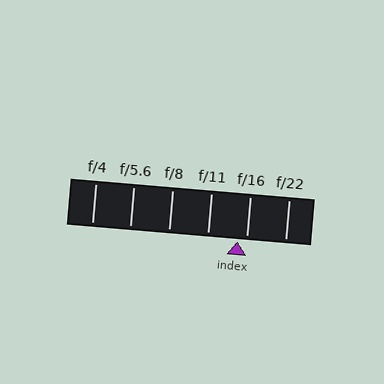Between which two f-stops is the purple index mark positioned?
The index mark is between f/11 and f/16.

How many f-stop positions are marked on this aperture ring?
There are 6 f-stop positions marked.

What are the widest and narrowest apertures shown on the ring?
The widest aperture shown is f/4 and the narrowest is f/22.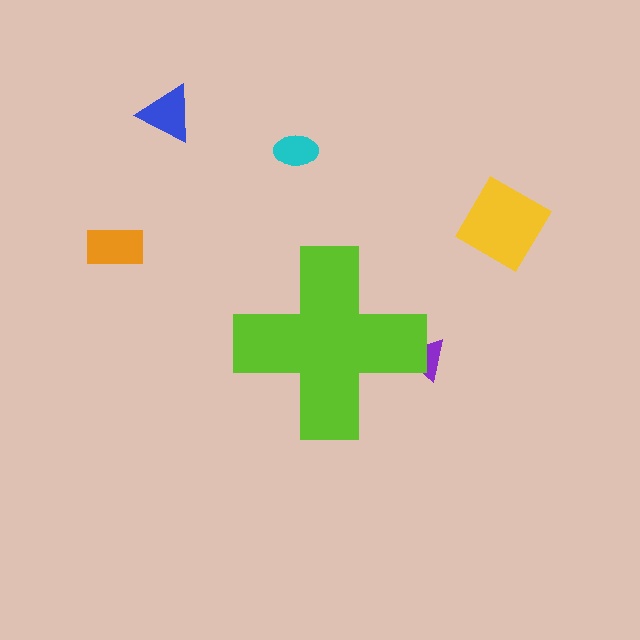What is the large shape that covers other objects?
A lime cross.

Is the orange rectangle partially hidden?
No, the orange rectangle is fully visible.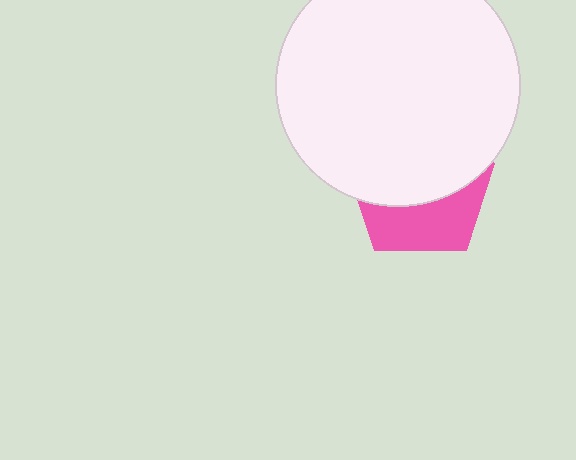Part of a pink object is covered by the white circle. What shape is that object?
It is a pentagon.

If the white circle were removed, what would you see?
You would see the complete pink pentagon.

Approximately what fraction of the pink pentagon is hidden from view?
Roughly 60% of the pink pentagon is hidden behind the white circle.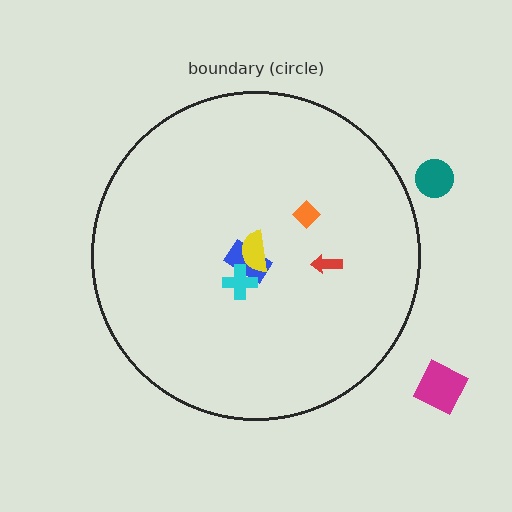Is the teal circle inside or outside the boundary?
Outside.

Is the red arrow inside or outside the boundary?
Inside.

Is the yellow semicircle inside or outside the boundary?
Inside.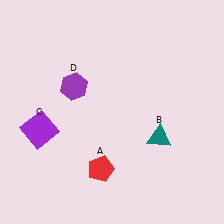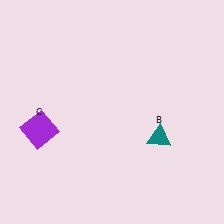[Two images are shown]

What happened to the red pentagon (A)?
The red pentagon (A) was removed in Image 2. It was in the bottom-left area of Image 1.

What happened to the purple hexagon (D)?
The purple hexagon (D) was removed in Image 2. It was in the top-left area of Image 1.